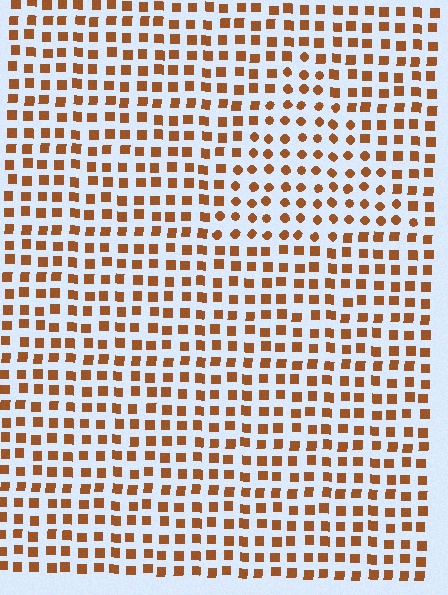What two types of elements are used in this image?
The image uses circles inside the triangle region and squares outside it.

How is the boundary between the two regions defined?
The boundary is defined by a change in element shape: circles inside vs. squares outside. All elements share the same color and spacing.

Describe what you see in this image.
The image is filled with small brown elements arranged in a uniform grid. A triangle-shaped region contains circles, while the surrounding area contains squares. The boundary is defined purely by the change in element shape.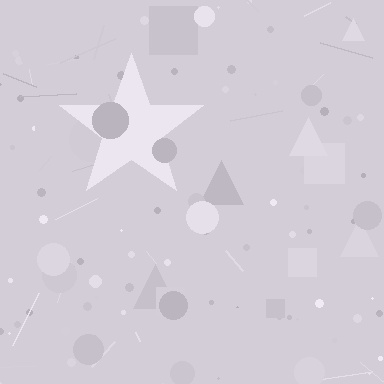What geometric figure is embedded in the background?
A star is embedded in the background.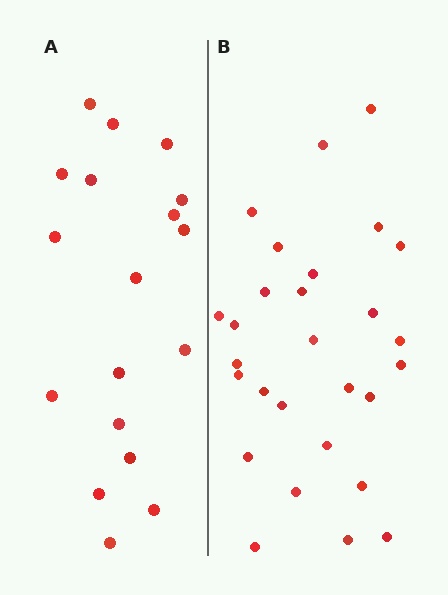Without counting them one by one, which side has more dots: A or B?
Region B (the right region) has more dots.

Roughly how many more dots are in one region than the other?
Region B has roughly 10 or so more dots than region A.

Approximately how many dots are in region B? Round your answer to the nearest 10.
About 30 dots. (The exact count is 28, which rounds to 30.)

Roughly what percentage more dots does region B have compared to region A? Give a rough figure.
About 55% more.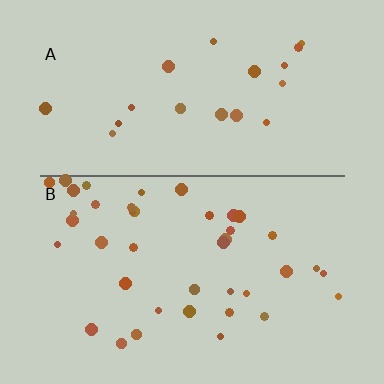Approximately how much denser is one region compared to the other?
Approximately 2.0× — region B over region A.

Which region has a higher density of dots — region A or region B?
B (the bottom).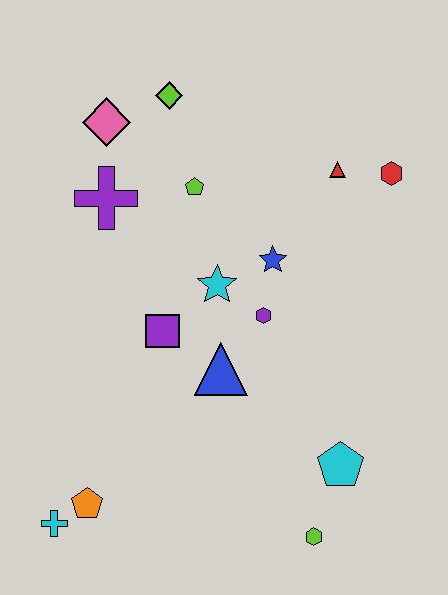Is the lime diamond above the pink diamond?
Yes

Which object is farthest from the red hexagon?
The cyan cross is farthest from the red hexagon.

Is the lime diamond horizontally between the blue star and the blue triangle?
No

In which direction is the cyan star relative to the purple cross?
The cyan star is to the right of the purple cross.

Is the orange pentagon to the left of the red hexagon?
Yes